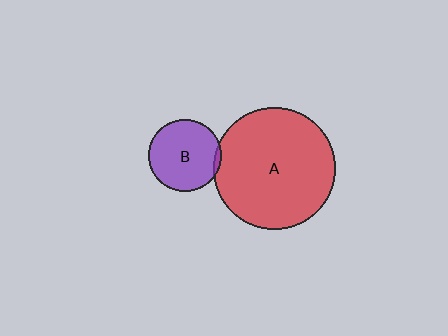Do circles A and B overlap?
Yes.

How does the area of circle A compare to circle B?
Approximately 2.8 times.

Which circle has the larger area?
Circle A (red).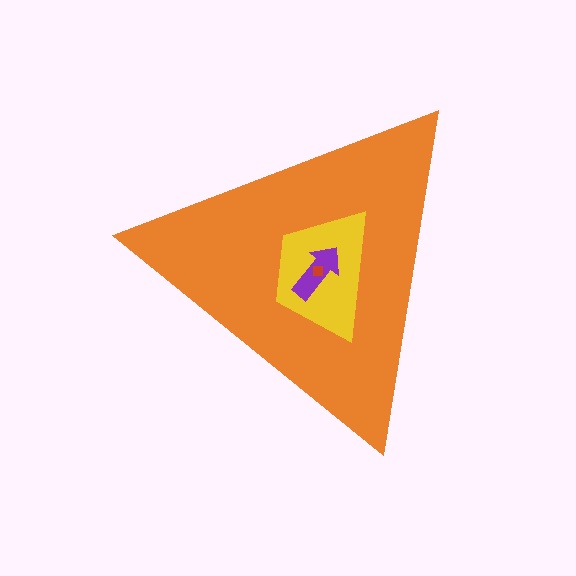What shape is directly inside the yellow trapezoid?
The purple arrow.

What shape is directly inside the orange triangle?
The yellow trapezoid.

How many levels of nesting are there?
4.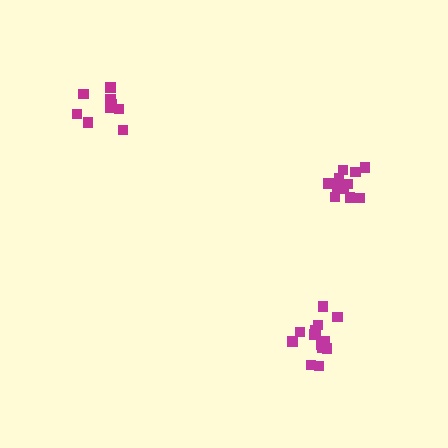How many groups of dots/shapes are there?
There are 3 groups.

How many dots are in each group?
Group 1: 10 dots, Group 2: 13 dots, Group 3: 12 dots (35 total).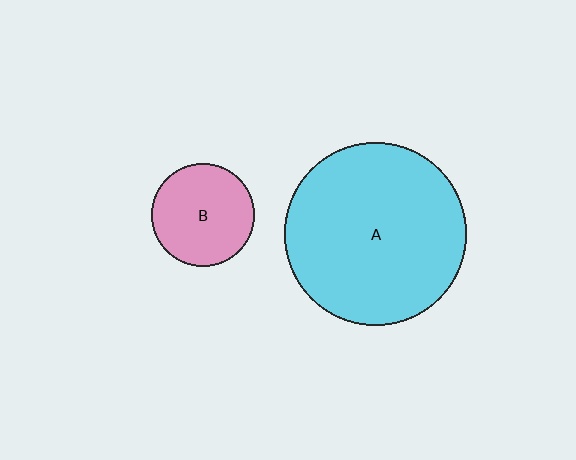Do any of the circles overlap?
No, none of the circles overlap.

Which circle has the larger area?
Circle A (cyan).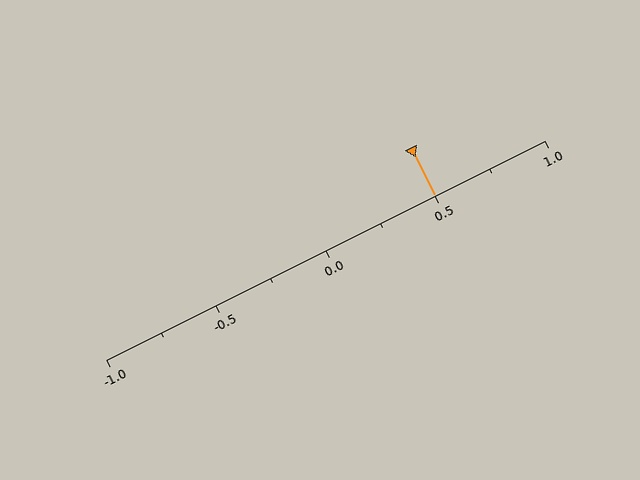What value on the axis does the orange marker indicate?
The marker indicates approximately 0.5.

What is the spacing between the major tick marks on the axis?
The major ticks are spaced 0.5 apart.